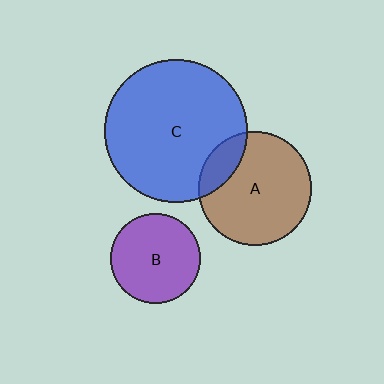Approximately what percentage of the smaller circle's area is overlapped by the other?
Approximately 15%.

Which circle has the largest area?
Circle C (blue).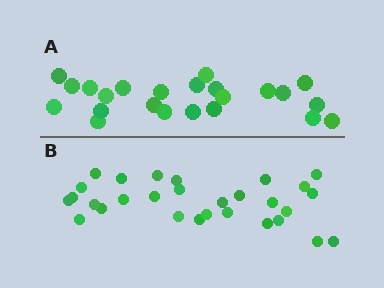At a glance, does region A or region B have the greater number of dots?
Region B (the bottom region) has more dots.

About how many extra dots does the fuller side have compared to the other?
Region B has about 6 more dots than region A.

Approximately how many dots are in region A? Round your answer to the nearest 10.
About 20 dots. (The exact count is 23, which rounds to 20.)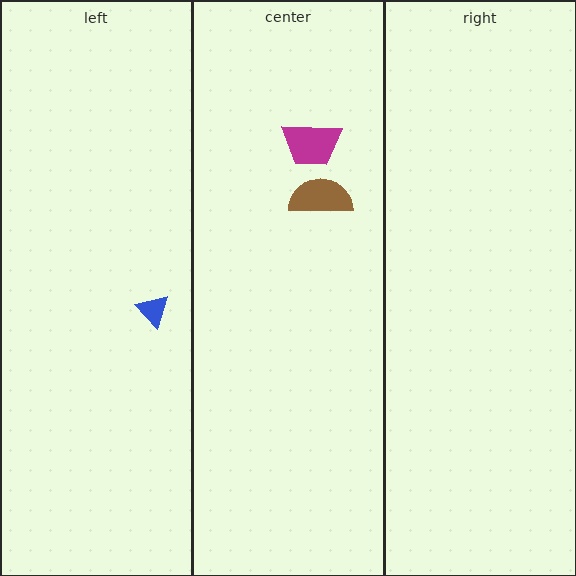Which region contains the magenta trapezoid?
The center region.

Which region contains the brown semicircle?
The center region.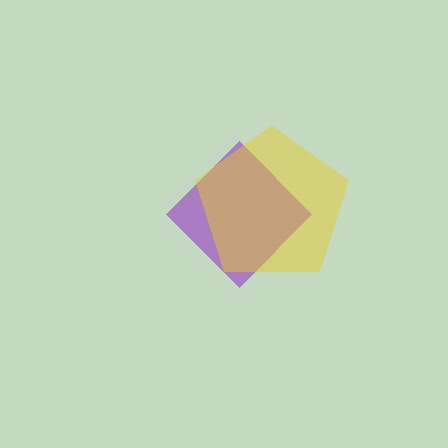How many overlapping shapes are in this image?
There are 2 overlapping shapes in the image.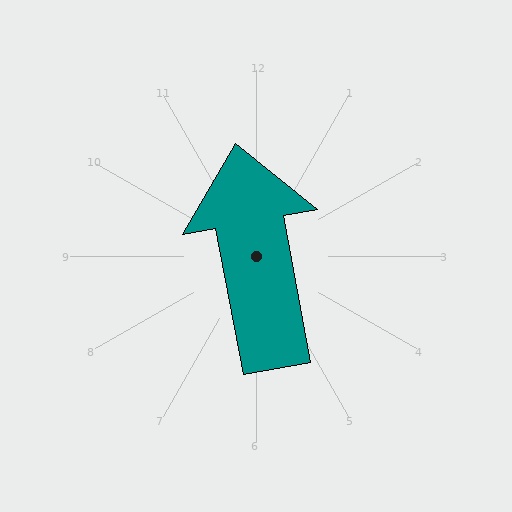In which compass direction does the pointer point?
North.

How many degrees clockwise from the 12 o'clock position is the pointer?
Approximately 350 degrees.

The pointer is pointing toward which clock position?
Roughly 12 o'clock.